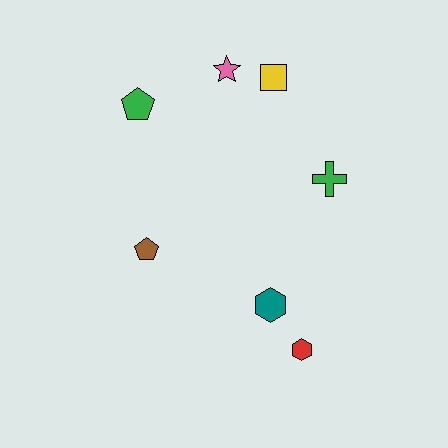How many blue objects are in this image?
There are no blue objects.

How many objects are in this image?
There are 7 objects.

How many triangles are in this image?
There are no triangles.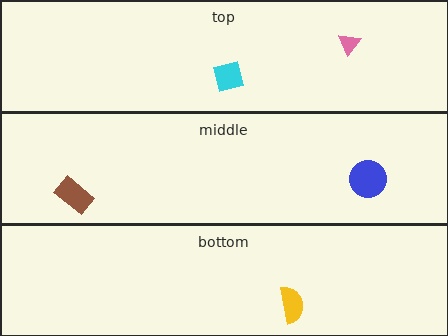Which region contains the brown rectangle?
The middle region.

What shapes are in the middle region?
The blue circle, the brown rectangle.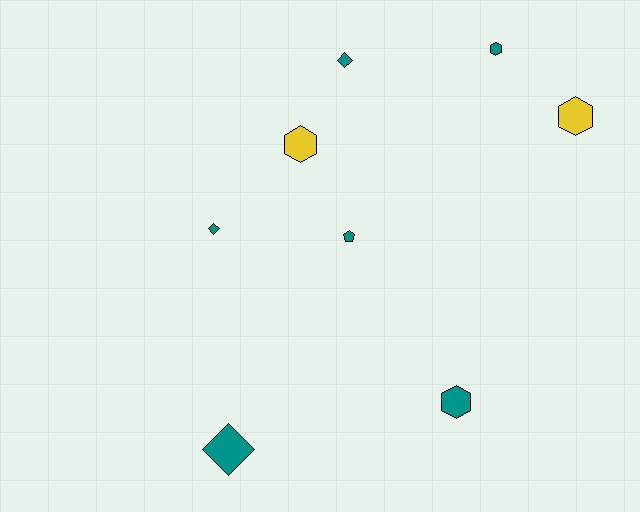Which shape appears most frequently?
Hexagon, with 4 objects.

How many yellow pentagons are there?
There are no yellow pentagons.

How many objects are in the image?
There are 8 objects.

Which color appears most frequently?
Teal, with 6 objects.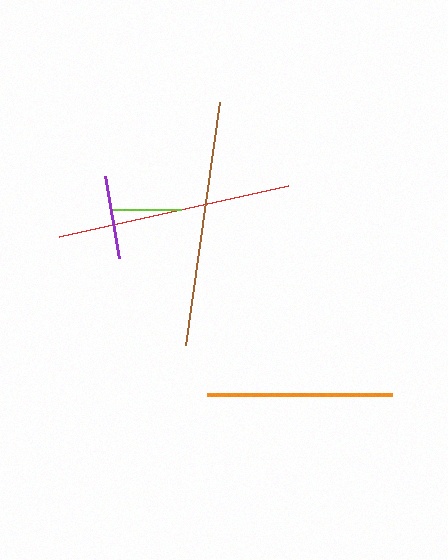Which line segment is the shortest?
The lime line is the shortest at approximately 69 pixels.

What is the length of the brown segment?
The brown segment is approximately 246 pixels long.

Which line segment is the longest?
The brown line is the longest at approximately 246 pixels.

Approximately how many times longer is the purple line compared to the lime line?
The purple line is approximately 1.2 times the length of the lime line.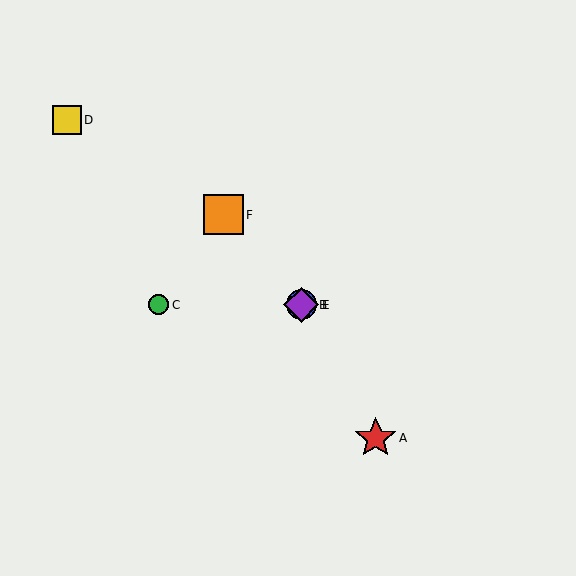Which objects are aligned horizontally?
Objects B, C, E are aligned horizontally.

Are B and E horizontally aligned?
Yes, both are at y≈305.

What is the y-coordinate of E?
Object E is at y≈305.